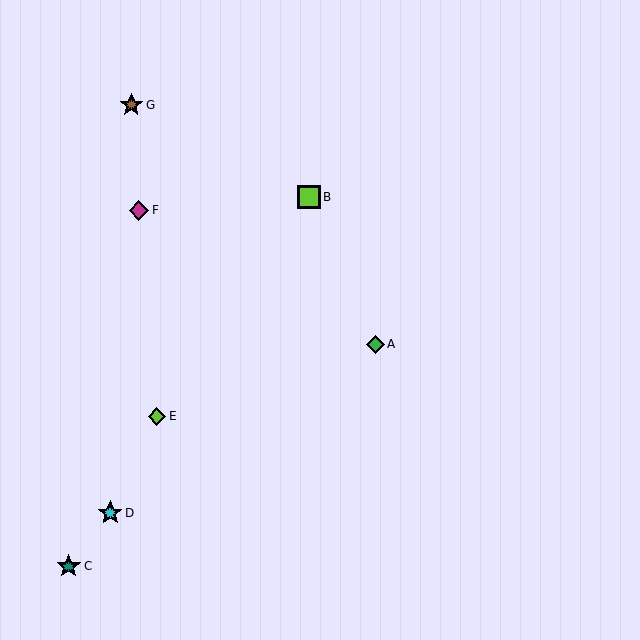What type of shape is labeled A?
Shape A is a green diamond.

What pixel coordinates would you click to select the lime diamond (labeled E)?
Click at (157, 416) to select the lime diamond E.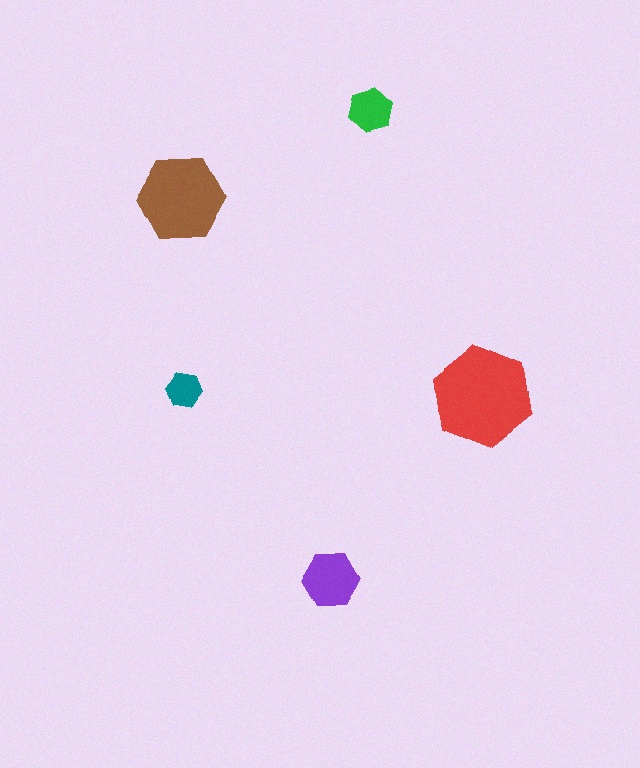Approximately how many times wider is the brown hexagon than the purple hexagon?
About 1.5 times wider.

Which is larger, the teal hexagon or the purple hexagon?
The purple one.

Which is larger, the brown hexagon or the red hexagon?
The red one.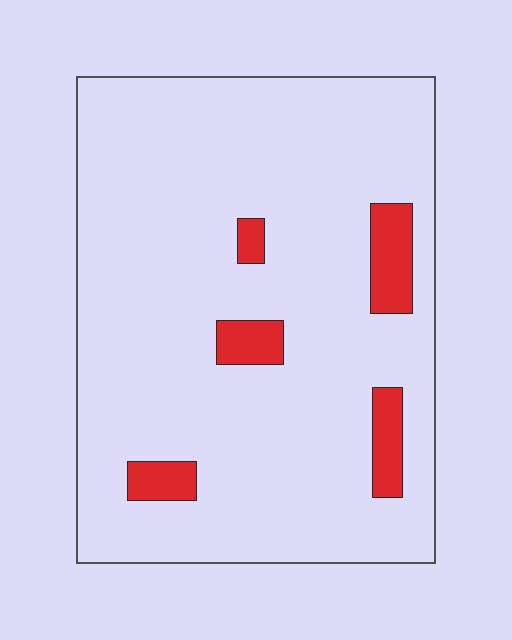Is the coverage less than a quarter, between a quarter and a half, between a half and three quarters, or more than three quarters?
Less than a quarter.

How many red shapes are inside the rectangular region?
5.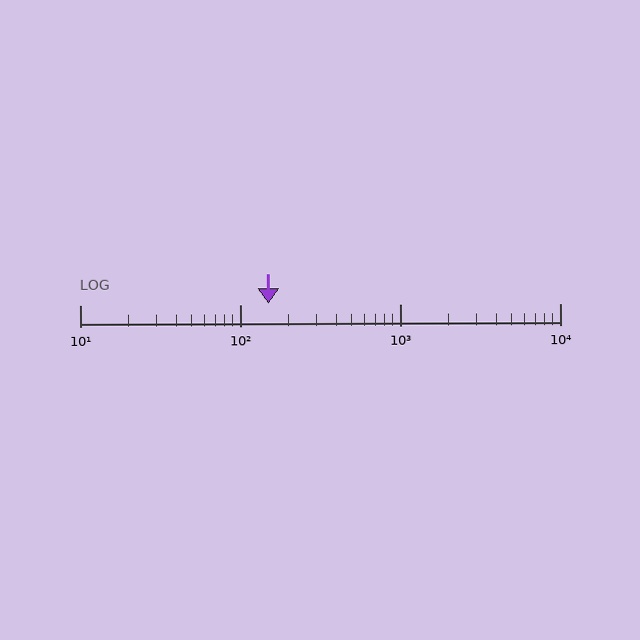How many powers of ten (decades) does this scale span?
The scale spans 3 decades, from 10 to 10000.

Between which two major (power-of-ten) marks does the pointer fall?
The pointer is between 100 and 1000.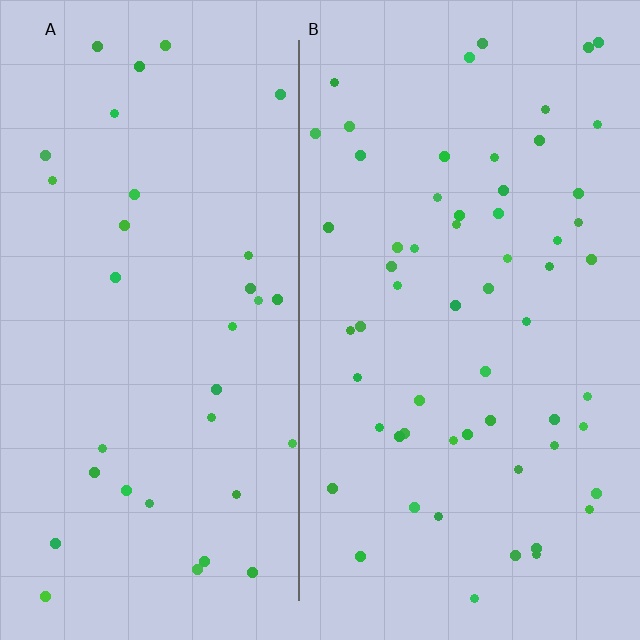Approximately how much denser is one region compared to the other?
Approximately 1.8× — region B over region A.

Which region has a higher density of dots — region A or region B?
B (the right).